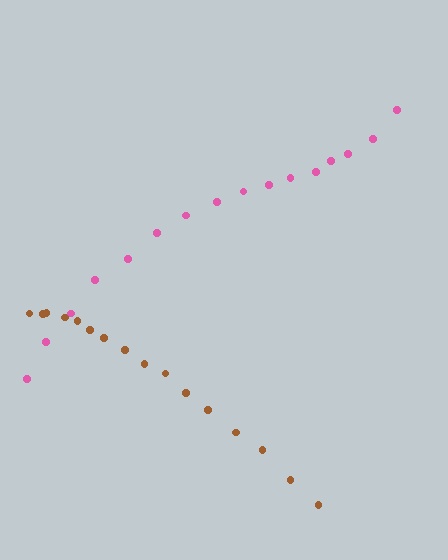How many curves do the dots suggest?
There are 2 distinct paths.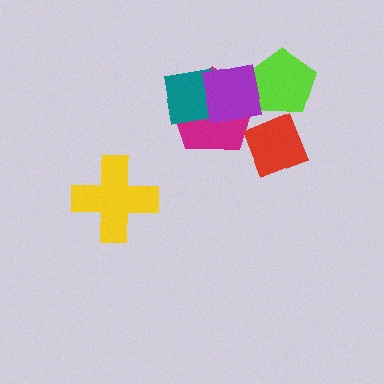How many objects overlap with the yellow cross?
0 objects overlap with the yellow cross.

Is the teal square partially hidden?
Yes, it is partially covered by another shape.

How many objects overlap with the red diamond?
2 objects overlap with the red diamond.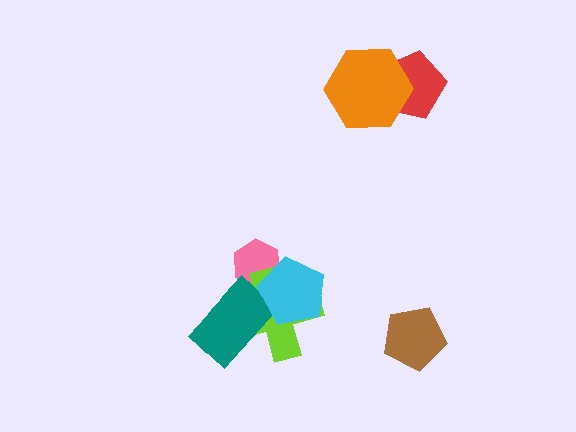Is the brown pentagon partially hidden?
No, no other shape covers it.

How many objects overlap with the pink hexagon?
2 objects overlap with the pink hexagon.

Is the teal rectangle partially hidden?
Yes, it is partially covered by another shape.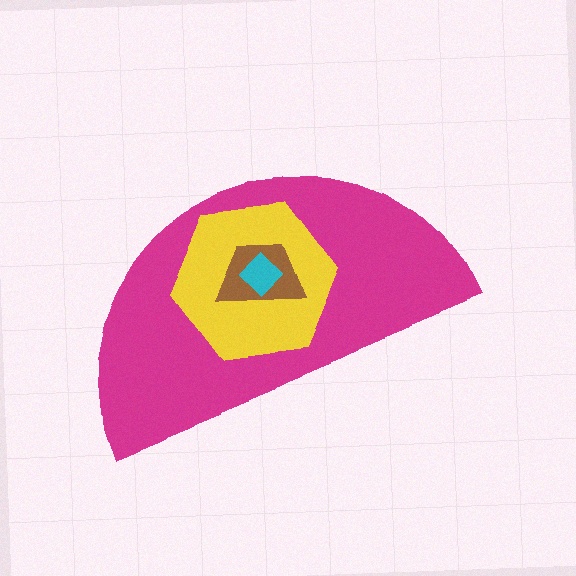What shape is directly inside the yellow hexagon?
The brown trapezoid.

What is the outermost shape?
The magenta semicircle.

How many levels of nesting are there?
4.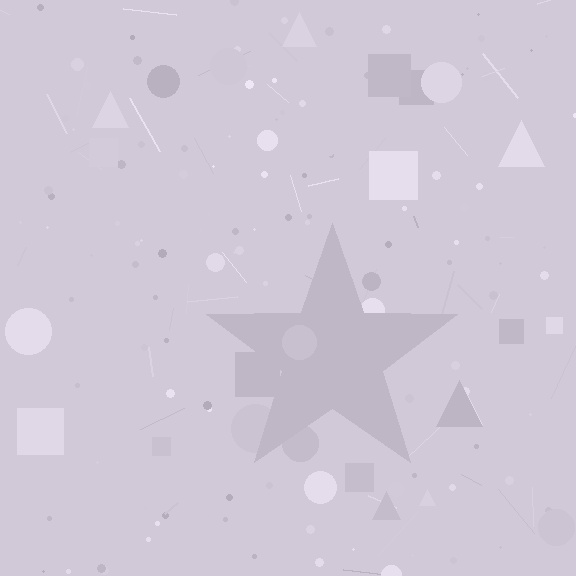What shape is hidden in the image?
A star is hidden in the image.